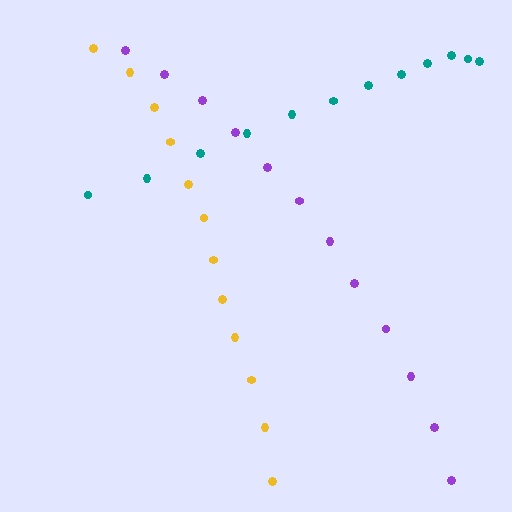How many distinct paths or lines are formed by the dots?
There are 3 distinct paths.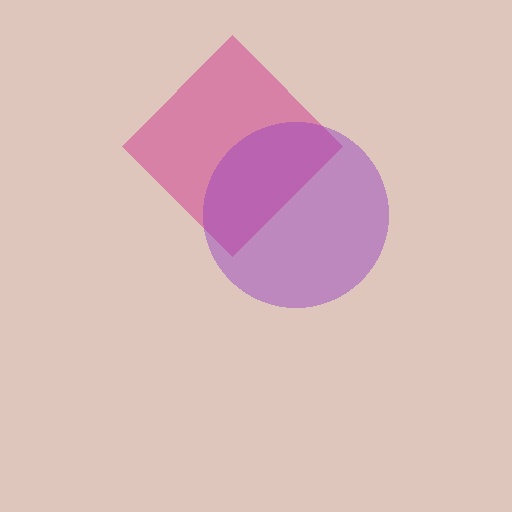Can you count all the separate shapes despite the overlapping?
Yes, there are 2 separate shapes.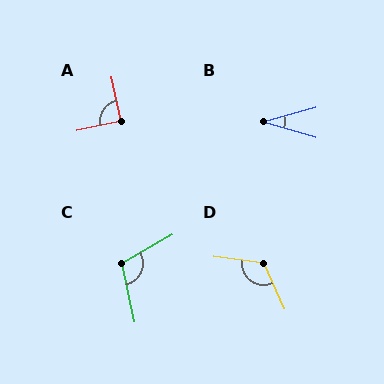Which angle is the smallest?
B, at approximately 32 degrees.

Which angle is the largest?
D, at approximately 122 degrees.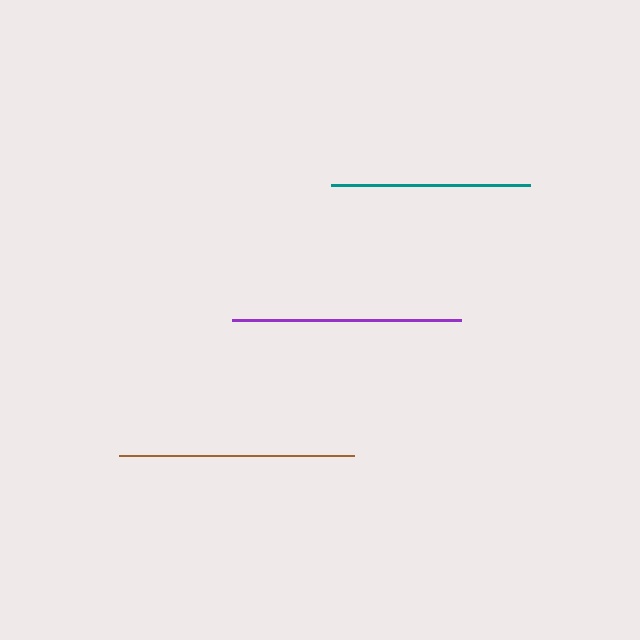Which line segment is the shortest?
The teal line is the shortest at approximately 199 pixels.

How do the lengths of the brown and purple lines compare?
The brown and purple lines are approximately the same length.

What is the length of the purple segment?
The purple segment is approximately 229 pixels long.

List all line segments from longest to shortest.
From longest to shortest: brown, purple, teal.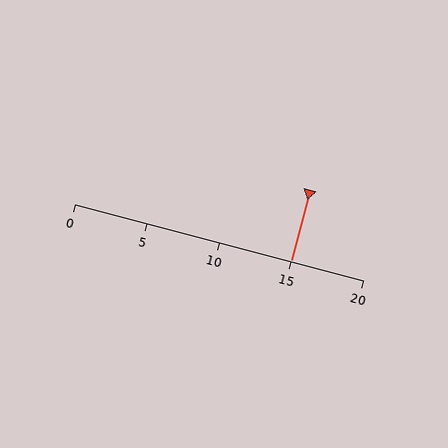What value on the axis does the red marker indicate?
The marker indicates approximately 15.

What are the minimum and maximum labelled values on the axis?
The axis runs from 0 to 20.